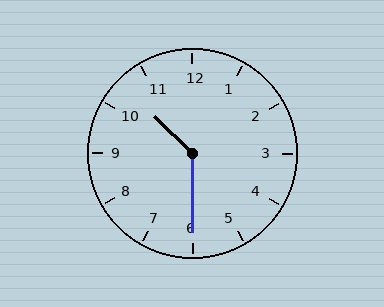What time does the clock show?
10:30.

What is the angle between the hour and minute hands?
Approximately 135 degrees.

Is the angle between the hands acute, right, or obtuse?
It is obtuse.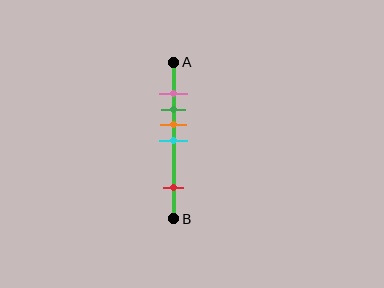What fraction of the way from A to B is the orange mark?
The orange mark is approximately 40% (0.4) of the way from A to B.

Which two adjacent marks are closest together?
The pink and green marks are the closest adjacent pair.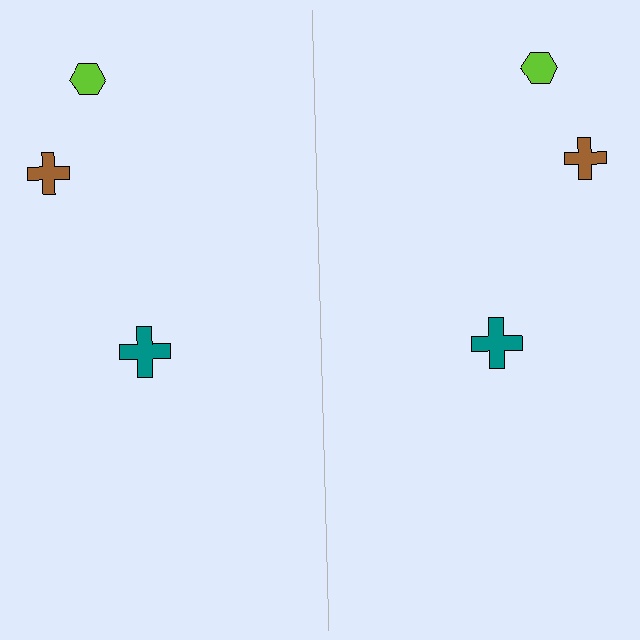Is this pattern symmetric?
Yes, this pattern has bilateral (reflection) symmetry.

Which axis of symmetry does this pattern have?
The pattern has a vertical axis of symmetry running through the center of the image.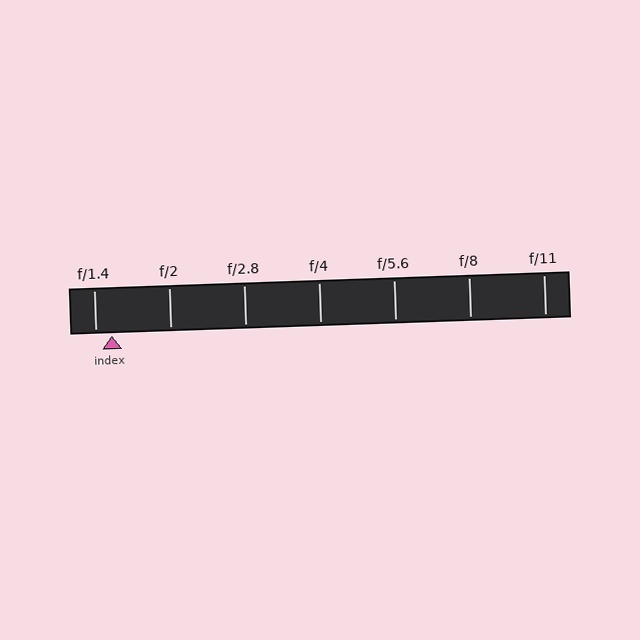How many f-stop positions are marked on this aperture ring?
There are 7 f-stop positions marked.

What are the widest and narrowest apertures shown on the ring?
The widest aperture shown is f/1.4 and the narrowest is f/11.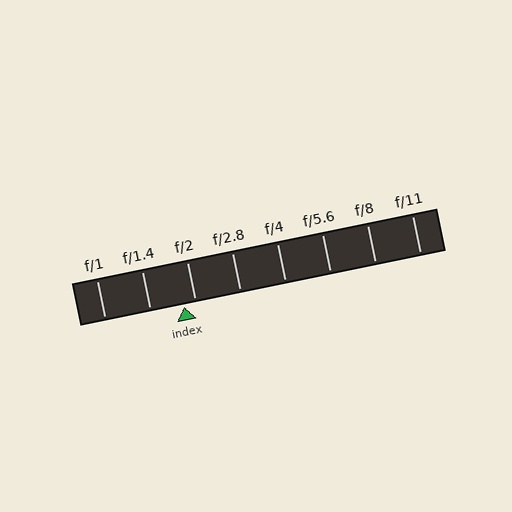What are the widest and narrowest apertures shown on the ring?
The widest aperture shown is f/1 and the narrowest is f/11.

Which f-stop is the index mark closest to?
The index mark is closest to f/2.